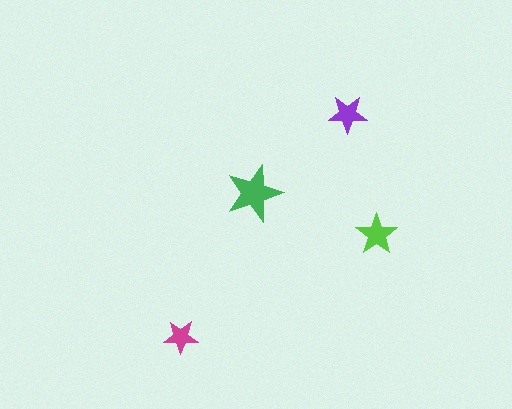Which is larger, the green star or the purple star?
The green one.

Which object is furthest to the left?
The magenta star is leftmost.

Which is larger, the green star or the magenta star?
The green one.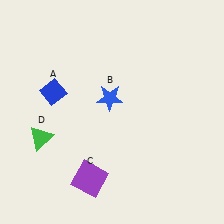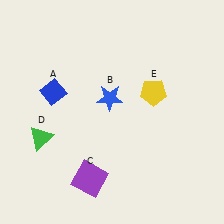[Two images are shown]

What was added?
A yellow pentagon (E) was added in Image 2.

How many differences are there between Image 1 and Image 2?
There is 1 difference between the two images.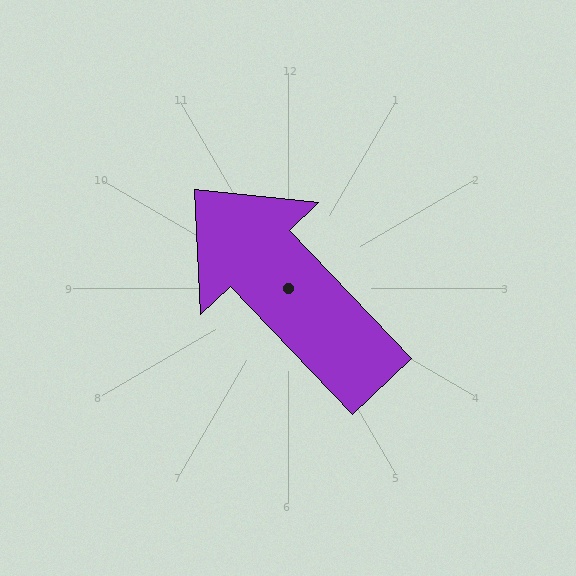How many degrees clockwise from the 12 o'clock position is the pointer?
Approximately 316 degrees.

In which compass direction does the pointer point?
Northwest.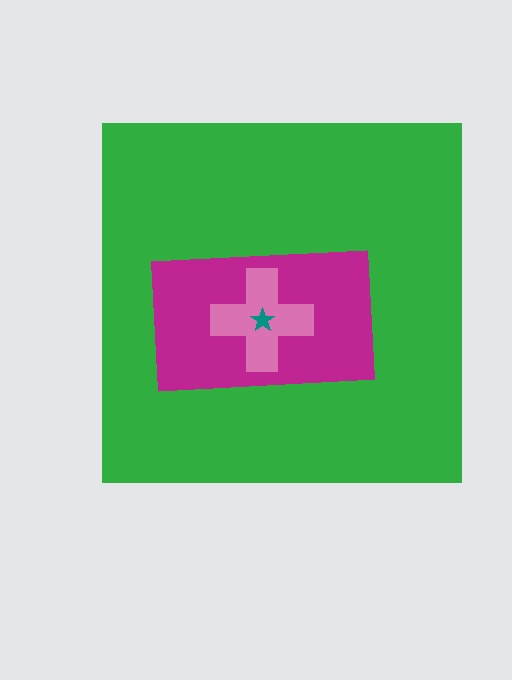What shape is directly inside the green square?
The magenta rectangle.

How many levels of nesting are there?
4.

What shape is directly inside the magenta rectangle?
The pink cross.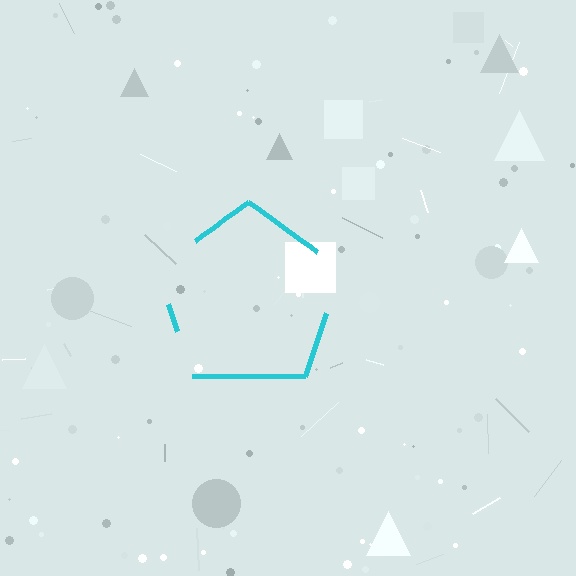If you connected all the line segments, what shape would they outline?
They would outline a pentagon.